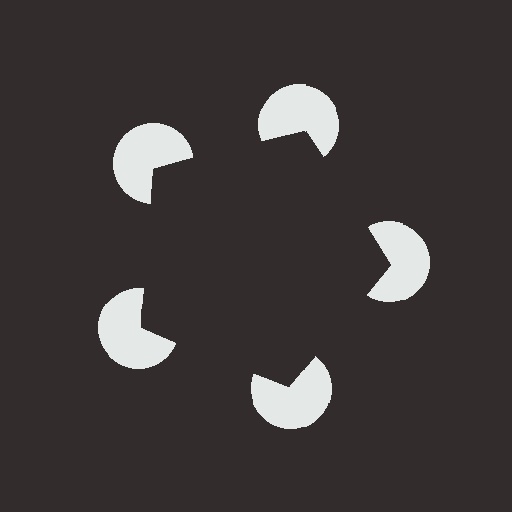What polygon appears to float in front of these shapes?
An illusory pentagon — its edges are inferred from the aligned wedge cuts in the pac-man discs, not physically drawn.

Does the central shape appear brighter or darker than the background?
It typically appears slightly darker than the background, even though no actual brightness change is drawn.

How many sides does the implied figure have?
5 sides.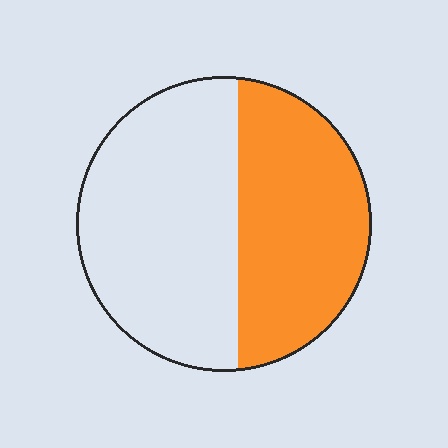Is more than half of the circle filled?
No.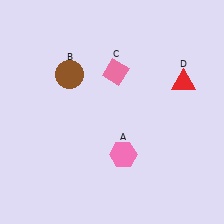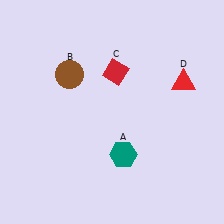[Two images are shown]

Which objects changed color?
A changed from pink to teal. C changed from pink to red.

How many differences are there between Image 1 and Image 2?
There are 2 differences between the two images.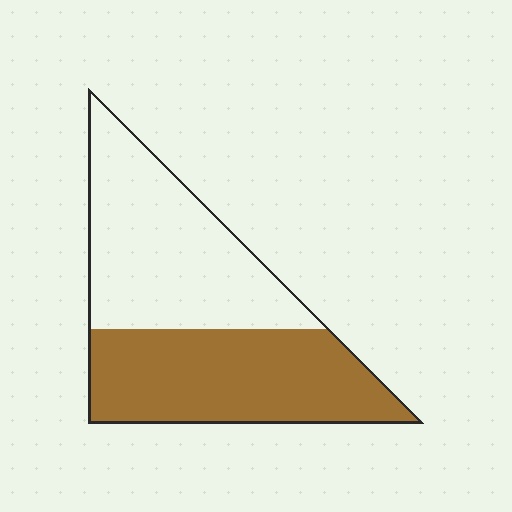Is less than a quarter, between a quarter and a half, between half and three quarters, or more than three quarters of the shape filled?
Between a quarter and a half.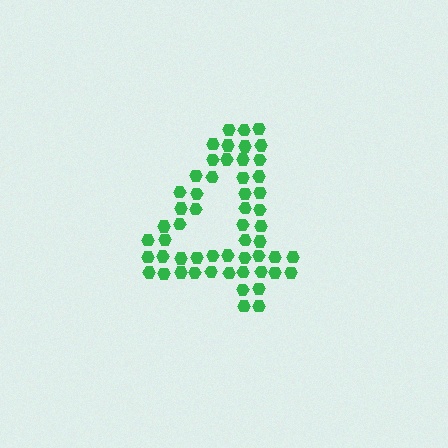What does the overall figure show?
The overall figure shows the digit 4.